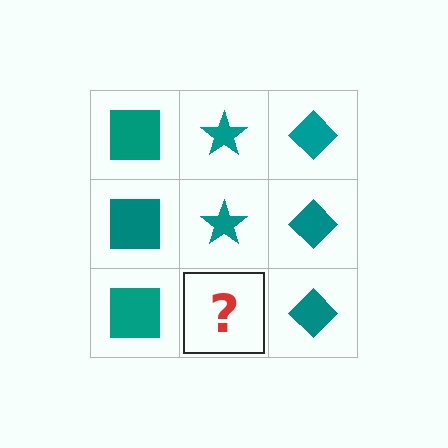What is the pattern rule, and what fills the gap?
The rule is that each column has a consistent shape. The gap should be filled with a teal star.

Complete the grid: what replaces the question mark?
The question mark should be replaced with a teal star.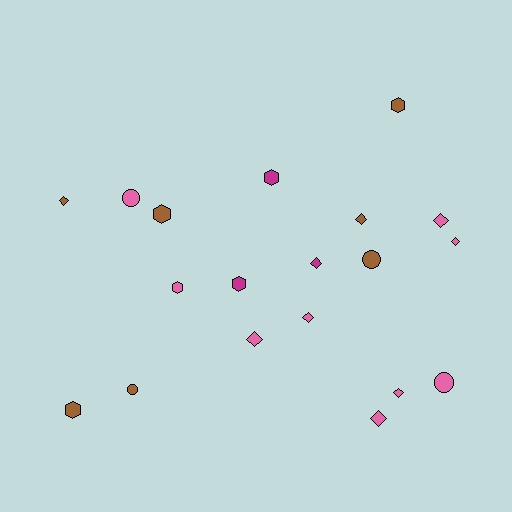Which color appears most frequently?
Pink, with 9 objects.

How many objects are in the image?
There are 19 objects.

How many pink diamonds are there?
There are 6 pink diamonds.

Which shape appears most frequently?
Diamond, with 9 objects.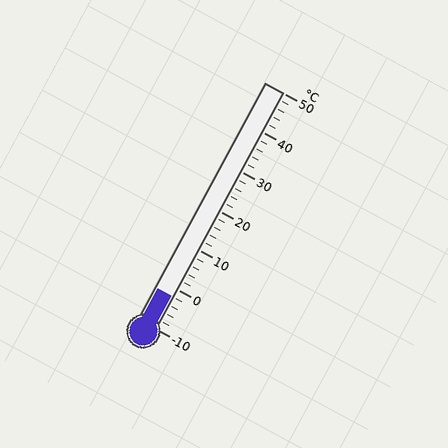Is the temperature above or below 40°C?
The temperature is below 40°C.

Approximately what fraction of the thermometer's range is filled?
The thermometer is filled to approximately 15% of its range.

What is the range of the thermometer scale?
The thermometer scale ranges from -10°C to 50°C.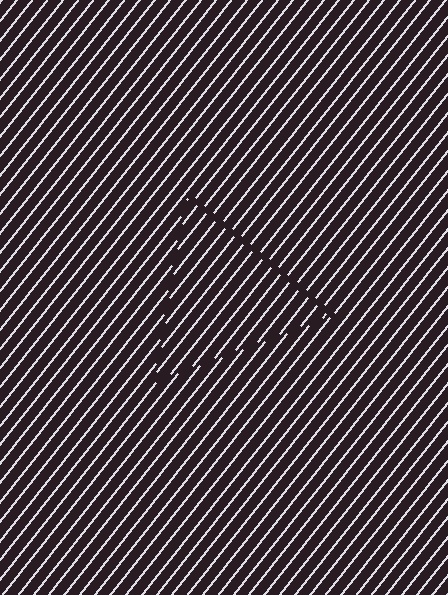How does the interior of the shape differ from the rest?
The interior of the shape contains the same grating, shifted by half a period — the contour is defined by the phase discontinuity where line-ends from the inner and outer gratings abut.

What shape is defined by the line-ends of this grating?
An illusory triangle. The interior of the shape contains the same grating, shifted by half a period — the contour is defined by the phase discontinuity where line-ends from the inner and outer gratings abut.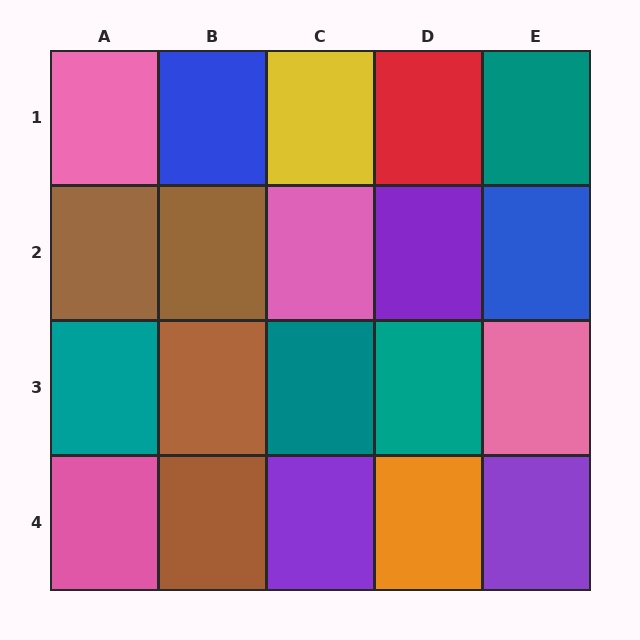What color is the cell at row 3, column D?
Teal.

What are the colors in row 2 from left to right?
Brown, brown, pink, purple, blue.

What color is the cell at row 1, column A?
Pink.